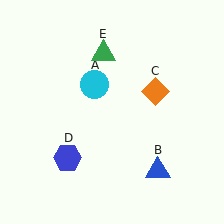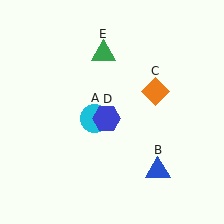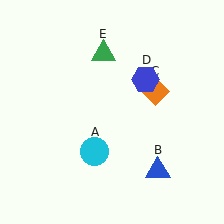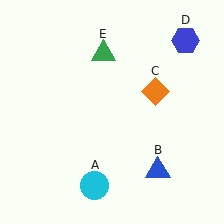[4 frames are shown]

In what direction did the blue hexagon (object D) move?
The blue hexagon (object D) moved up and to the right.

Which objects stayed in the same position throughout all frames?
Blue triangle (object B) and orange diamond (object C) and green triangle (object E) remained stationary.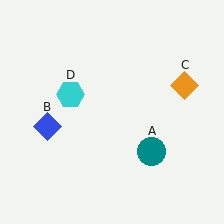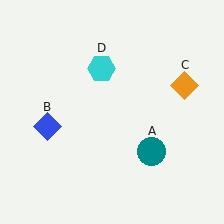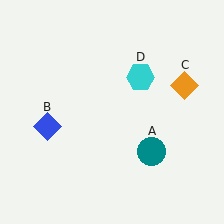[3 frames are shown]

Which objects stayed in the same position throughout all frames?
Teal circle (object A) and blue diamond (object B) and orange diamond (object C) remained stationary.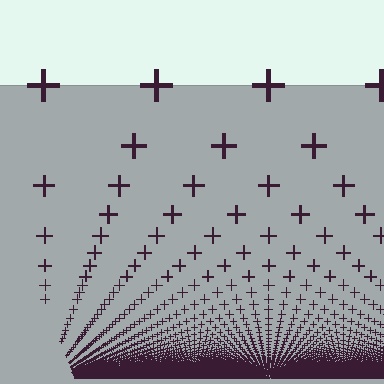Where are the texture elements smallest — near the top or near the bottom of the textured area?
Near the bottom.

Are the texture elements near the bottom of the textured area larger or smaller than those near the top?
Smaller. The gradient is inverted — elements near the bottom are smaller and denser.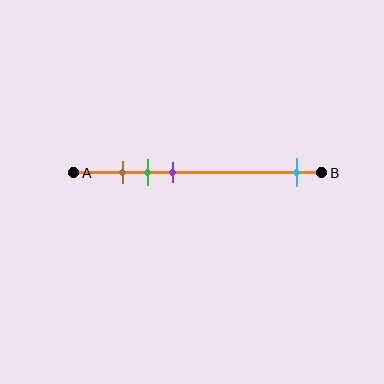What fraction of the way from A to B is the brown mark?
The brown mark is approximately 20% (0.2) of the way from A to B.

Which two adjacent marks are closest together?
The brown and green marks are the closest adjacent pair.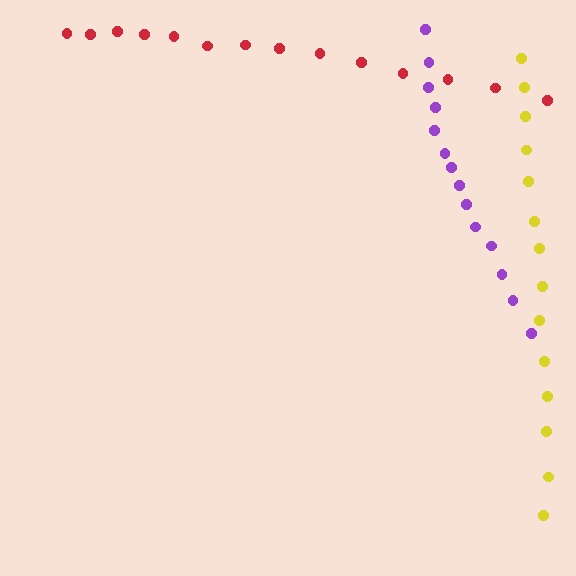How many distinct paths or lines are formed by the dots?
There are 3 distinct paths.